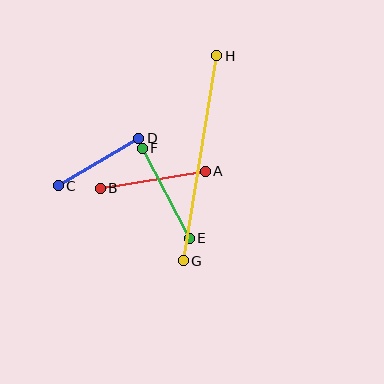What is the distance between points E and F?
The distance is approximately 101 pixels.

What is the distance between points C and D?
The distance is approximately 94 pixels.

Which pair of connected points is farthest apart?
Points G and H are farthest apart.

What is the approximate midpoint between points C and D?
The midpoint is at approximately (98, 162) pixels.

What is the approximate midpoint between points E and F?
The midpoint is at approximately (166, 193) pixels.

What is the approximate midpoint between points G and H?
The midpoint is at approximately (200, 158) pixels.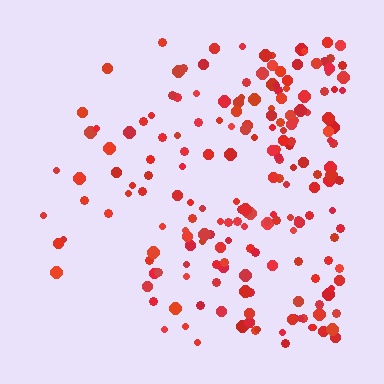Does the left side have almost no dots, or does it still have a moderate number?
Still a moderate number, just noticeably fewer than the right.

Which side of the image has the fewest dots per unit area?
The left.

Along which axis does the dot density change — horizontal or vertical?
Horizontal.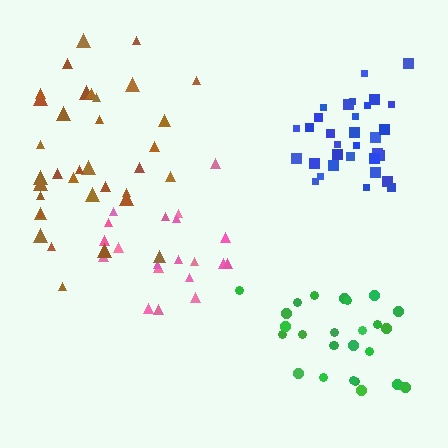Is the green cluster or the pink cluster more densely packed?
Green.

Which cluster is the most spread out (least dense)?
Brown.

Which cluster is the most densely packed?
Blue.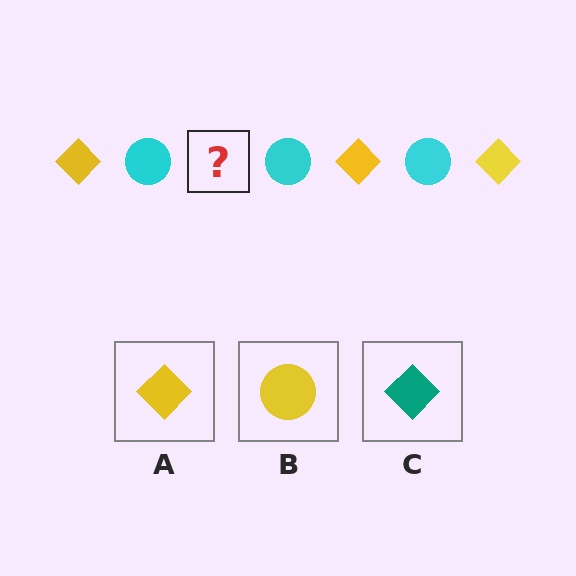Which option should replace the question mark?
Option A.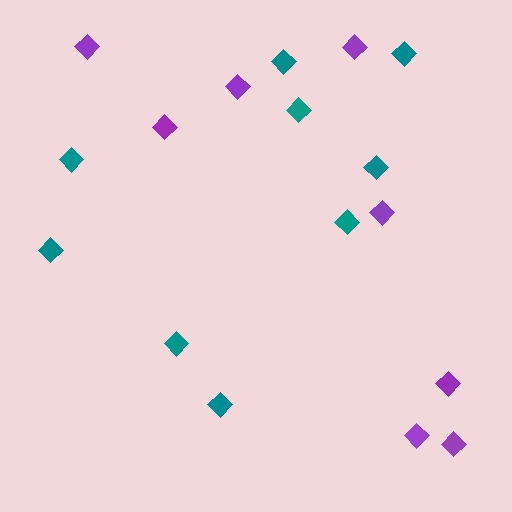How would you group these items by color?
There are 2 groups: one group of purple diamonds (8) and one group of teal diamonds (9).